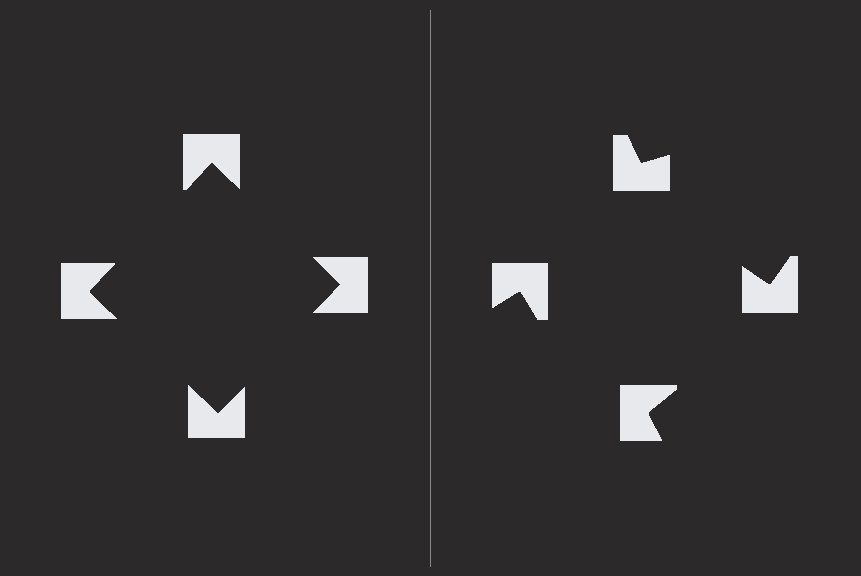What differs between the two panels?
The notched squares are positioned identically on both sides; only the wedge orientations differ. On the left they align to a square; on the right they are misaligned.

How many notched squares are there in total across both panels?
8 — 4 on each side.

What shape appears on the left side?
An illusory square.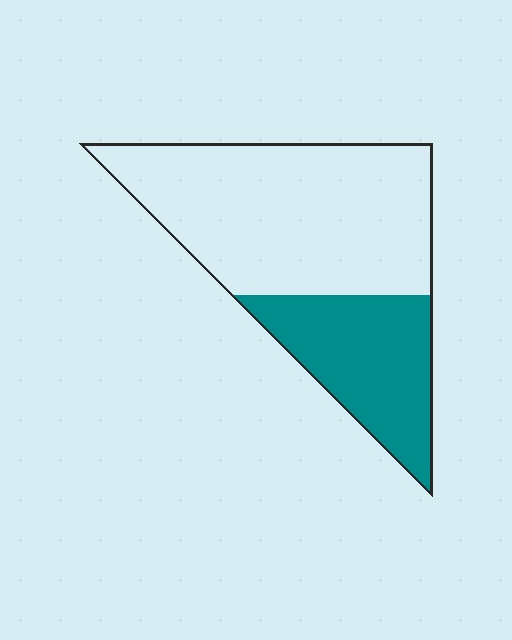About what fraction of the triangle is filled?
About one third (1/3).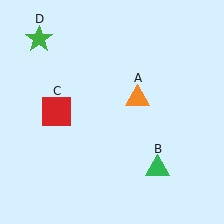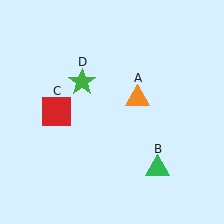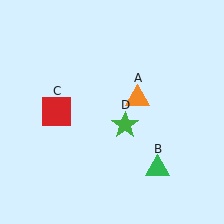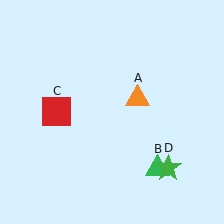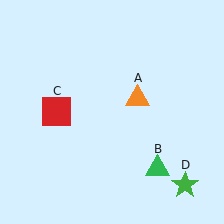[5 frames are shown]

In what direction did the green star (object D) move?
The green star (object D) moved down and to the right.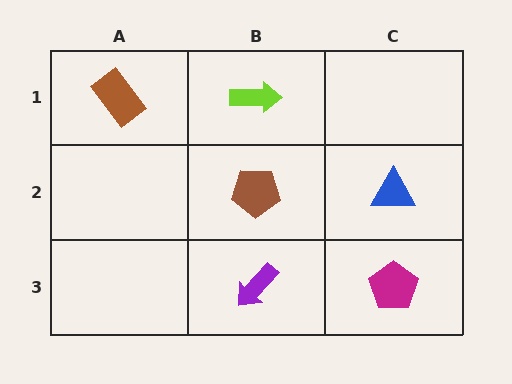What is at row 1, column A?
A brown rectangle.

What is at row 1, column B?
A lime arrow.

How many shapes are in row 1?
2 shapes.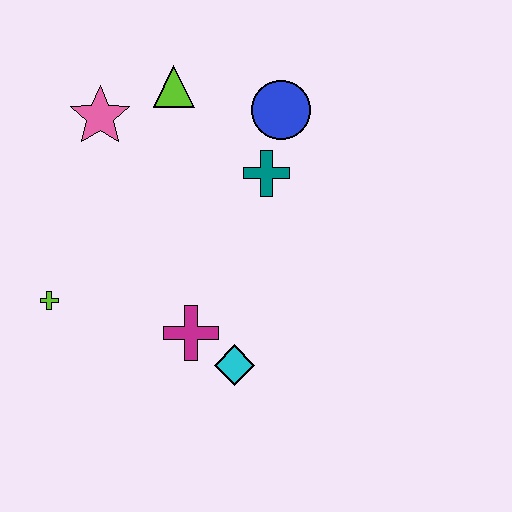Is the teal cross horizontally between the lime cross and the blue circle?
Yes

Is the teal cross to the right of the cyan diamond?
Yes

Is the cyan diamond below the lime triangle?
Yes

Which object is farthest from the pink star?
The cyan diamond is farthest from the pink star.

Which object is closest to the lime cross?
The magenta cross is closest to the lime cross.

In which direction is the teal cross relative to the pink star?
The teal cross is to the right of the pink star.